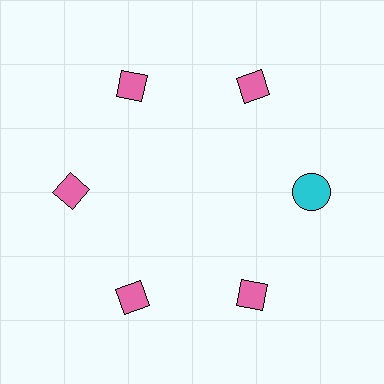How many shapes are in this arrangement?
There are 6 shapes arranged in a ring pattern.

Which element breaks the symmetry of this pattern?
The cyan circle at roughly the 3 o'clock position breaks the symmetry. All other shapes are pink diamonds.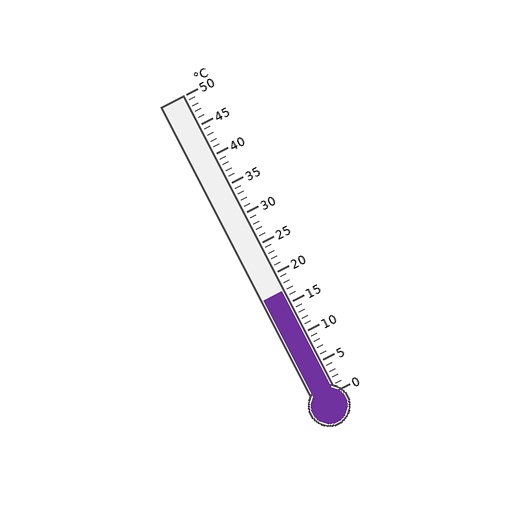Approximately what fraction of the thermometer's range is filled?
The thermometer is filled to approximately 35% of its range.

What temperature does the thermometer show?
The thermometer shows approximately 17°C.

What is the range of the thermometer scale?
The thermometer scale ranges from 0°C to 50°C.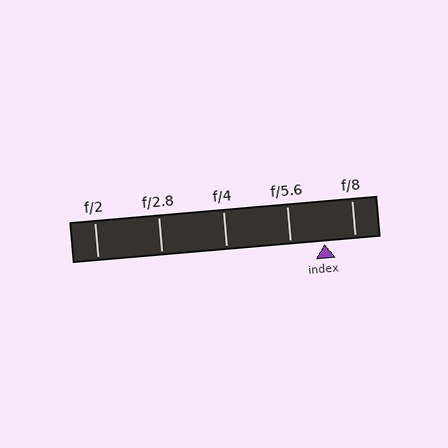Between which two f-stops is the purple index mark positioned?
The index mark is between f/5.6 and f/8.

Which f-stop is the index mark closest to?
The index mark is closest to f/8.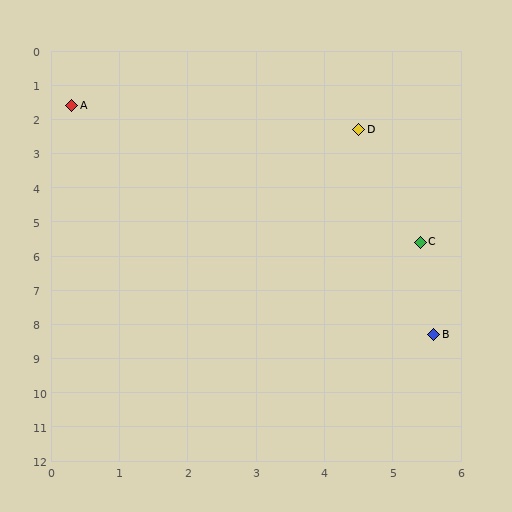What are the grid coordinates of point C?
Point C is at approximately (5.4, 5.6).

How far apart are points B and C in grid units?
Points B and C are about 2.7 grid units apart.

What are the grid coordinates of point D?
Point D is at approximately (4.5, 2.3).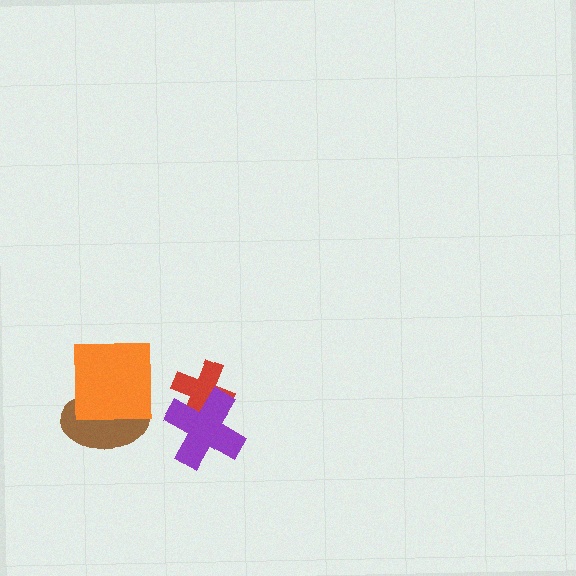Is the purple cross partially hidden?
No, no other shape covers it.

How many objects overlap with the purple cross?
1 object overlaps with the purple cross.